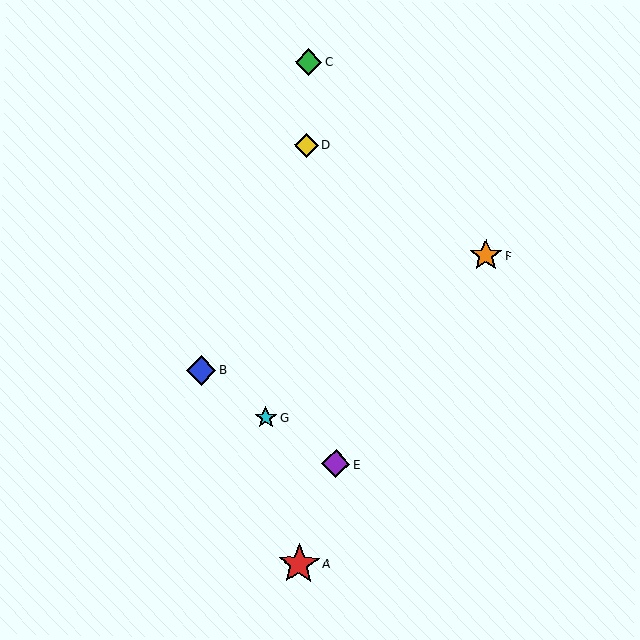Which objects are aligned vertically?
Objects A, C, D are aligned vertically.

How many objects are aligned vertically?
3 objects (A, C, D) are aligned vertically.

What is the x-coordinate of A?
Object A is at x≈299.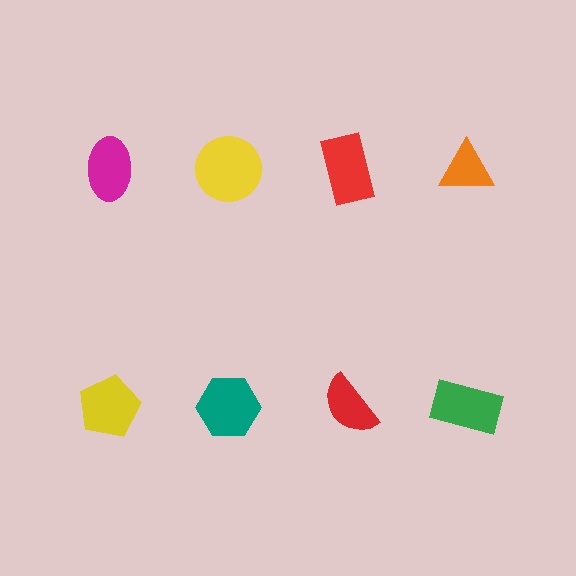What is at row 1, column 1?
A magenta ellipse.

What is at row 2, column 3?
A red semicircle.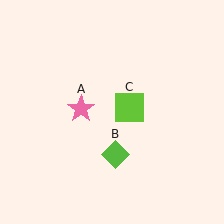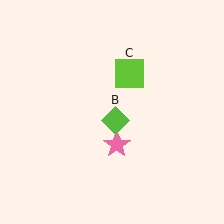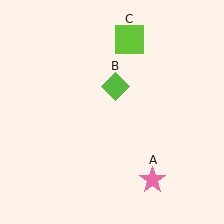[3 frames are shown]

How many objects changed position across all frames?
3 objects changed position: pink star (object A), lime diamond (object B), lime square (object C).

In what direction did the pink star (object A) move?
The pink star (object A) moved down and to the right.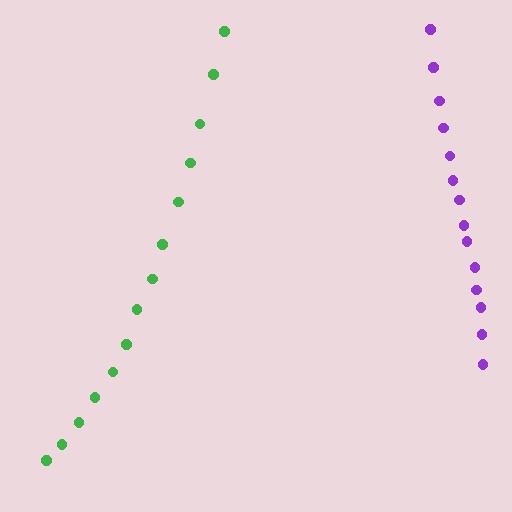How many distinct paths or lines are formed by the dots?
There are 2 distinct paths.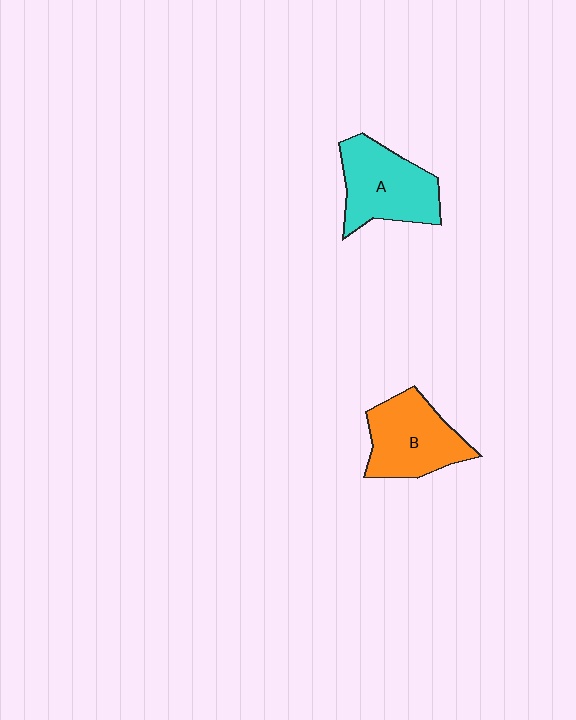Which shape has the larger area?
Shape A (cyan).